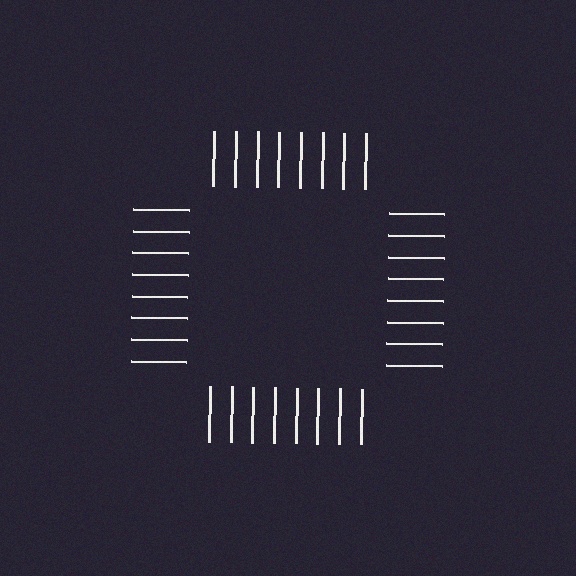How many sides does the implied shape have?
4 sides — the line-ends trace a square.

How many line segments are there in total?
32 — 8 along each of the 4 edges.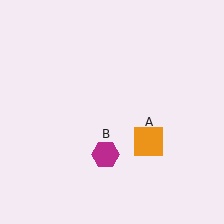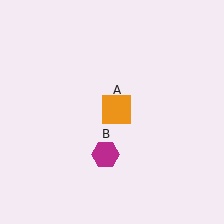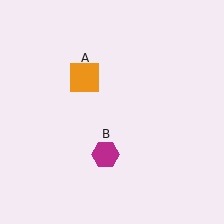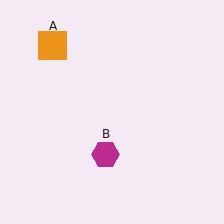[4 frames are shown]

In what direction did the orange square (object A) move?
The orange square (object A) moved up and to the left.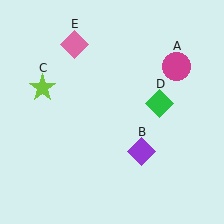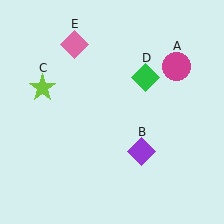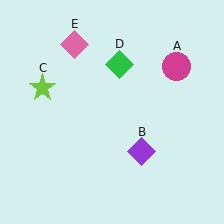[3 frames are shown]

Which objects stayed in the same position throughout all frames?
Magenta circle (object A) and purple diamond (object B) and lime star (object C) and pink diamond (object E) remained stationary.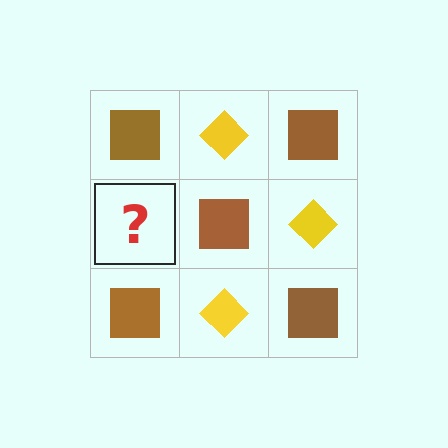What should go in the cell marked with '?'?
The missing cell should contain a yellow diamond.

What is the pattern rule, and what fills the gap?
The rule is that it alternates brown square and yellow diamond in a checkerboard pattern. The gap should be filled with a yellow diamond.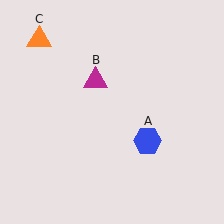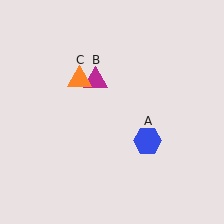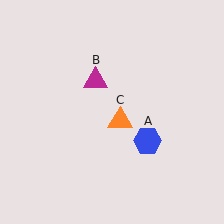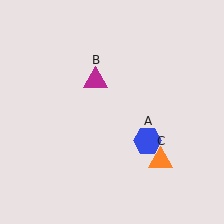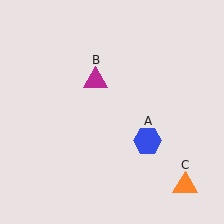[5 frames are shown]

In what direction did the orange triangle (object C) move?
The orange triangle (object C) moved down and to the right.